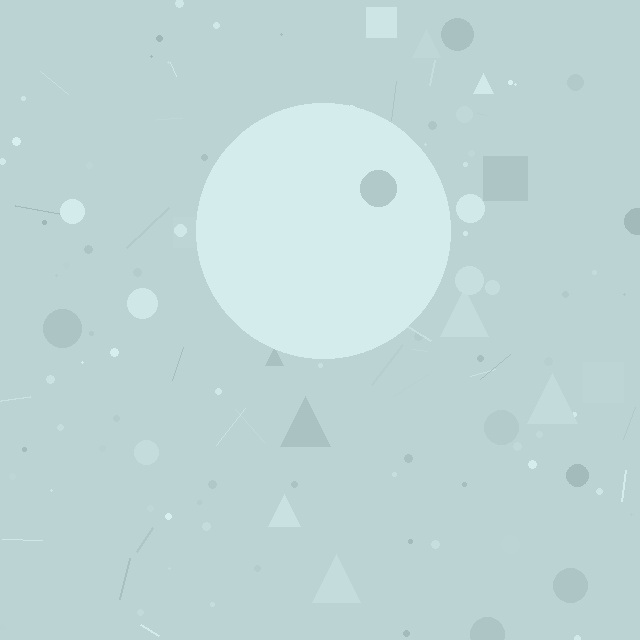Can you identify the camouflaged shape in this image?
The camouflaged shape is a circle.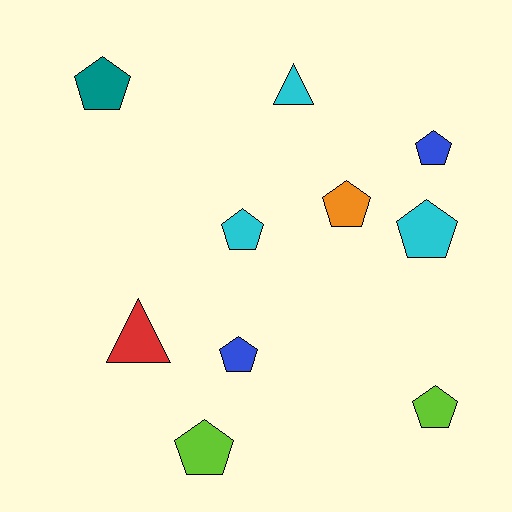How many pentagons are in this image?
There are 8 pentagons.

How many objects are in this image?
There are 10 objects.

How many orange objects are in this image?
There is 1 orange object.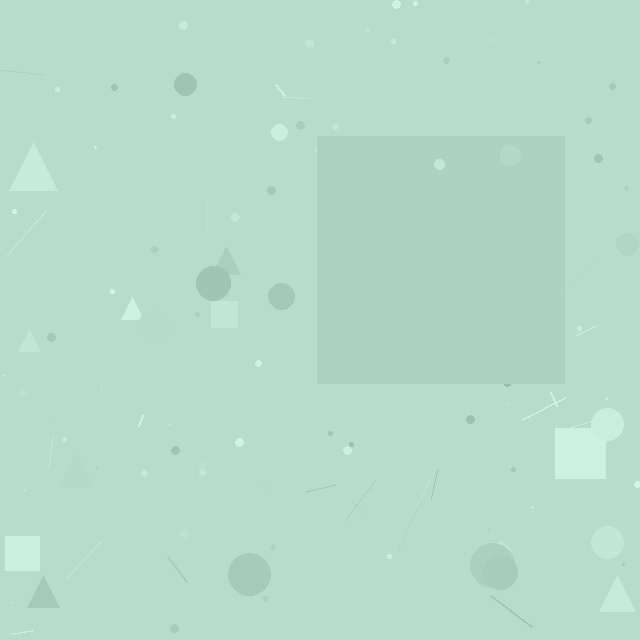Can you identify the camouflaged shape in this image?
The camouflaged shape is a square.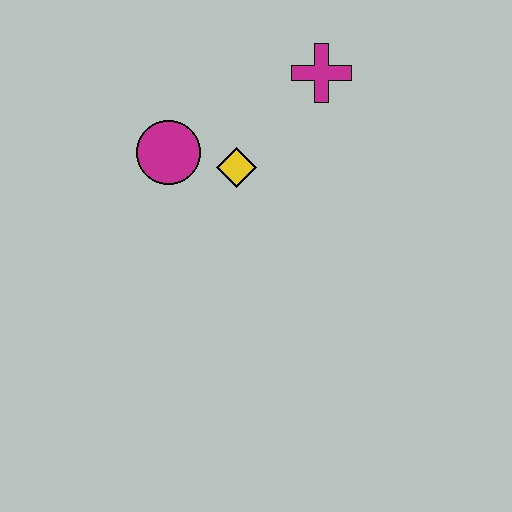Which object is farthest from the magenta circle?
The magenta cross is farthest from the magenta circle.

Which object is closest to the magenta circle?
The yellow diamond is closest to the magenta circle.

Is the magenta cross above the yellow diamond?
Yes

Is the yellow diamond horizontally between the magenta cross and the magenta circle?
Yes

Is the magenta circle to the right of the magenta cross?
No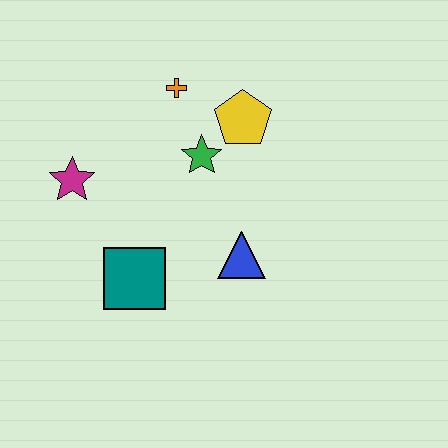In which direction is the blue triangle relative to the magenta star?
The blue triangle is to the right of the magenta star.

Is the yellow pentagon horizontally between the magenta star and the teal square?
No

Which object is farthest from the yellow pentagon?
The teal square is farthest from the yellow pentagon.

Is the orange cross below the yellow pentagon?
No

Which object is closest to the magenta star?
The teal square is closest to the magenta star.